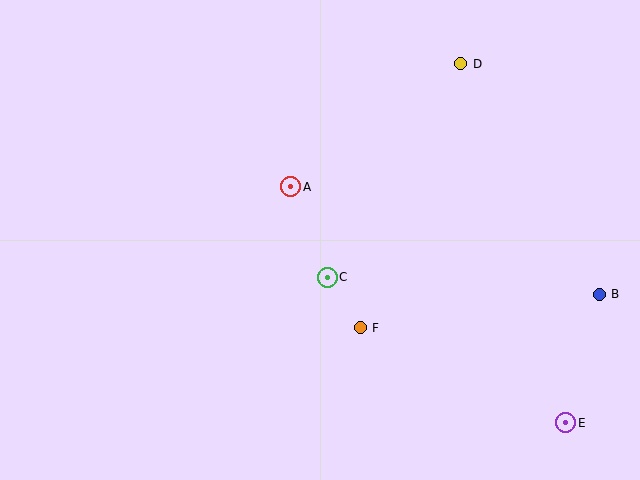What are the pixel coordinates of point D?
Point D is at (461, 64).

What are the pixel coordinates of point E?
Point E is at (566, 423).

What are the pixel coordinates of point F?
Point F is at (360, 328).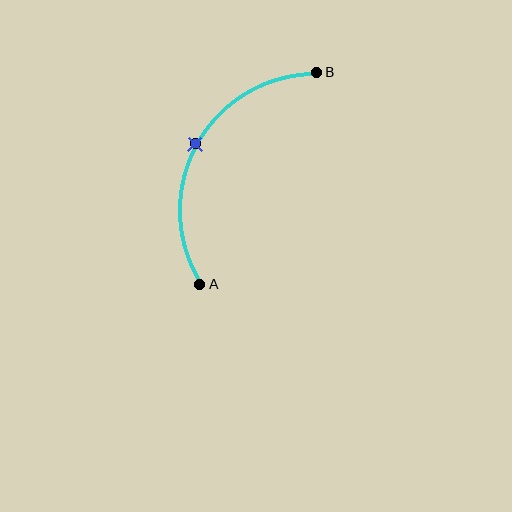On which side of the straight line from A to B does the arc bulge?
The arc bulges to the left of the straight line connecting A and B.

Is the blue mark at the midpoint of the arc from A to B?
Yes. The blue mark lies on the arc at equal arc-length from both A and B — it is the arc midpoint.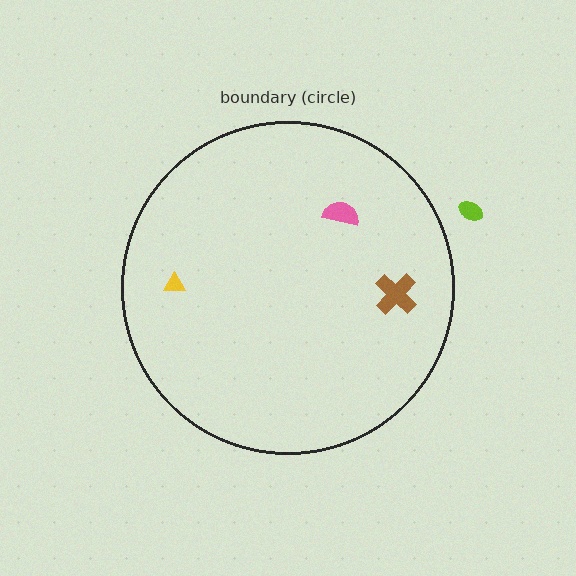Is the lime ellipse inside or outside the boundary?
Outside.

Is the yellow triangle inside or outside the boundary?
Inside.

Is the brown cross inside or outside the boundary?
Inside.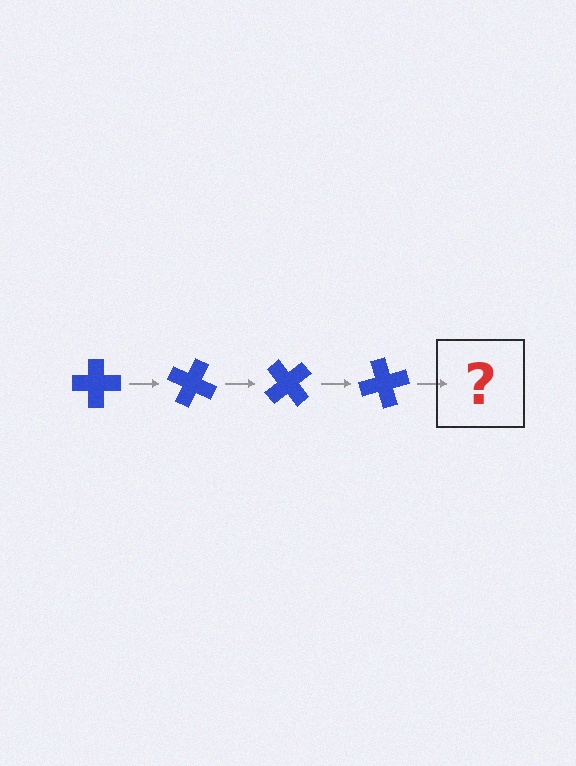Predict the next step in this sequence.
The next step is a blue cross rotated 100 degrees.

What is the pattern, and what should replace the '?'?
The pattern is that the cross rotates 25 degrees each step. The '?' should be a blue cross rotated 100 degrees.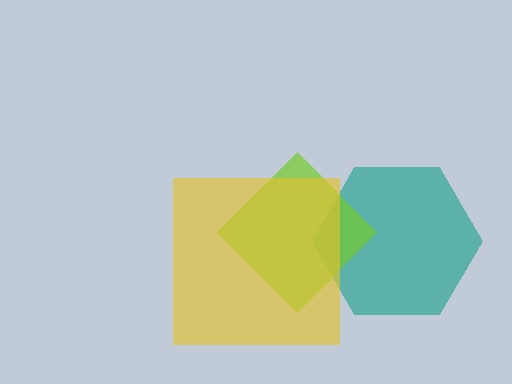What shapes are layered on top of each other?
The layered shapes are: a teal hexagon, a lime diamond, a yellow square.